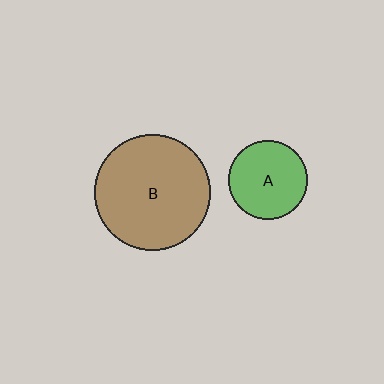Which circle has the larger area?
Circle B (brown).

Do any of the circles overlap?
No, none of the circles overlap.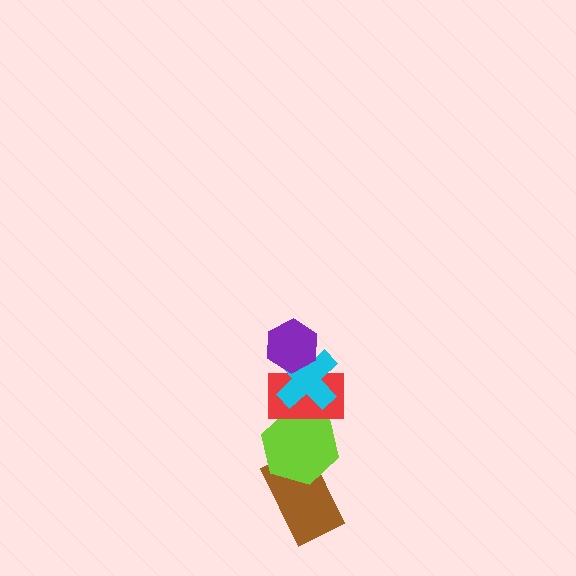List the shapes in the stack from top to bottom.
From top to bottom: the purple hexagon, the cyan cross, the red rectangle, the lime hexagon, the brown rectangle.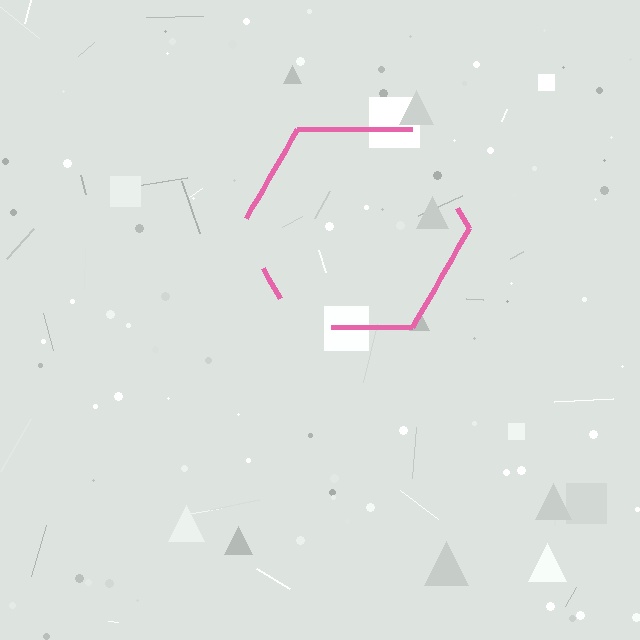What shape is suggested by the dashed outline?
The dashed outline suggests a hexagon.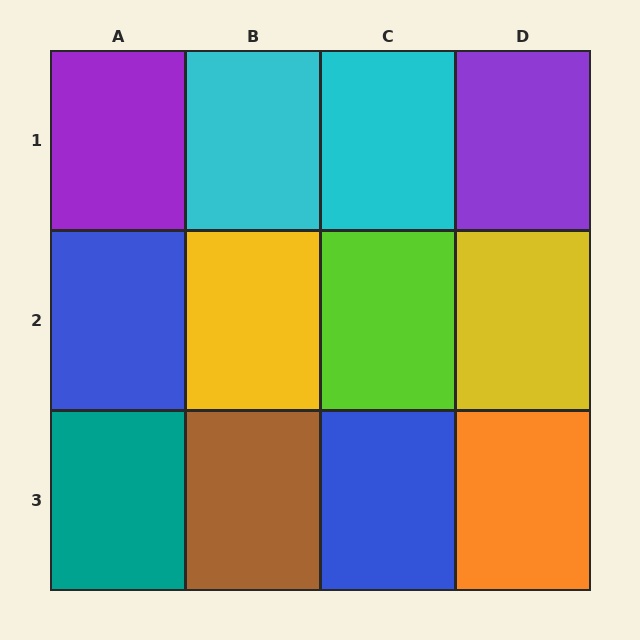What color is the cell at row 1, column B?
Cyan.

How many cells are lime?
1 cell is lime.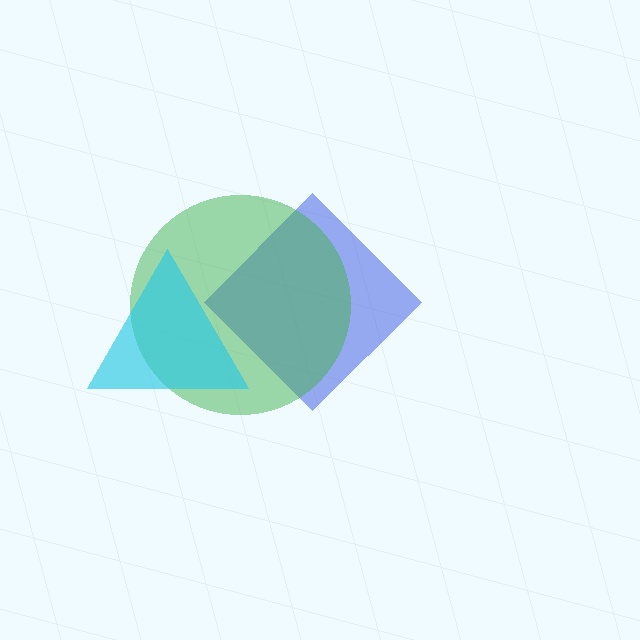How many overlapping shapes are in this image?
There are 3 overlapping shapes in the image.